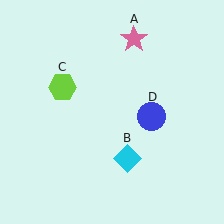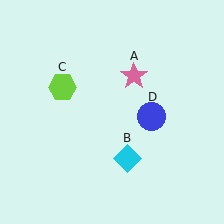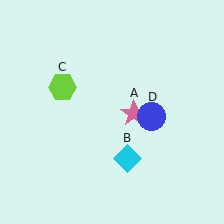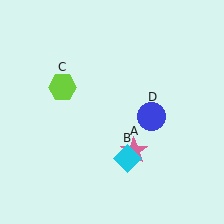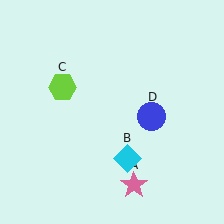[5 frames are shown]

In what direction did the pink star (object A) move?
The pink star (object A) moved down.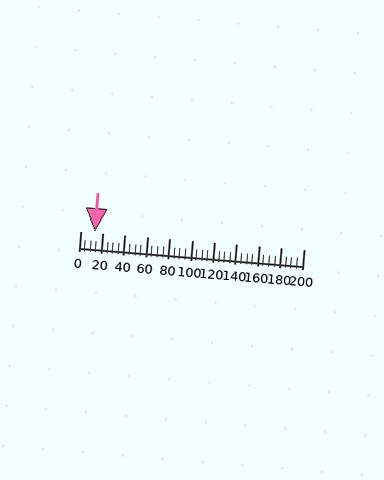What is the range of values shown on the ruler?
The ruler shows values from 0 to 200.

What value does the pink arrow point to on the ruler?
The pink arrow points to approximately 12.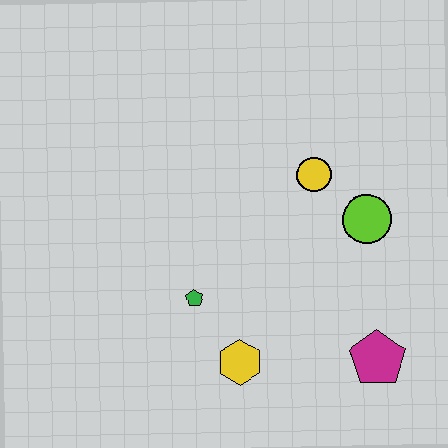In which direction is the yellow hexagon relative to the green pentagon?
The yellow hexagon is below the green pentagon.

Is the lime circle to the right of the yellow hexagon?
Yes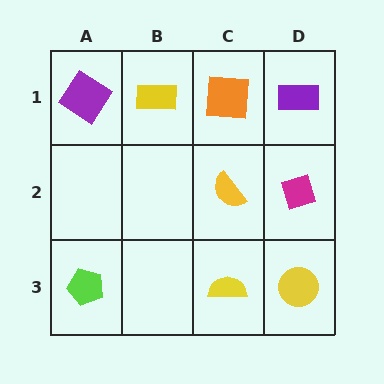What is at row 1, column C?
An orange square.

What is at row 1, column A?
A purple diamond.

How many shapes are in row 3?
3 shapes.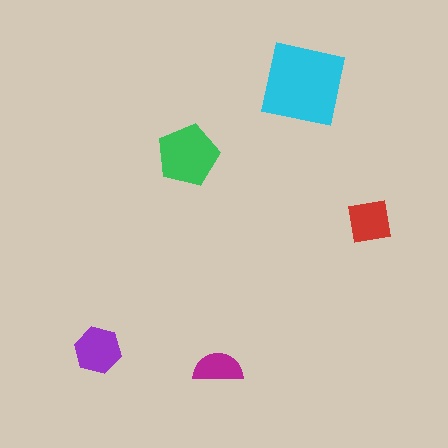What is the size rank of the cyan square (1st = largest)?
1st.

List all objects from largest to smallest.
The cyan square, the green pentagon, the purple hexagon, the red square, the magenta semicircle.